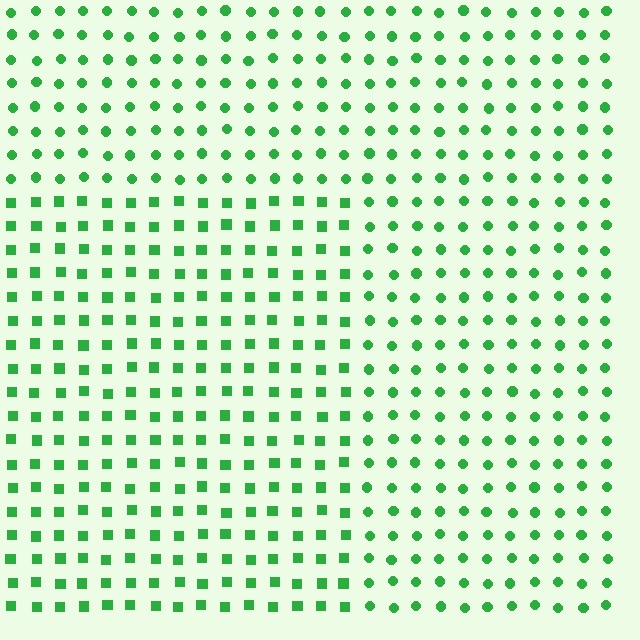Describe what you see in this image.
The image is filled with small green elements arranged in a uniform grid. A rectangle-shaped region contains squares, while the surrounding area contains circles. The boundary is defined purely by the change in element shape.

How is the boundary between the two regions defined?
The boundary is defined by a change in element shape: squares inside vs. circles outside. All elements share the same color and spacing.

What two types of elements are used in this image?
The image uses squares inside the rectangle region and circles outside it.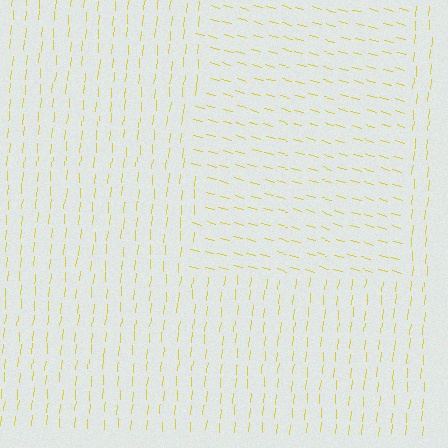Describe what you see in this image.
The image is filled with small yellow line segments. A rectangle region in the image has lines oriented differently from the surrounding lines, creating a visible texture boundary.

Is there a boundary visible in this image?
Yes, there is a texture boundary formed by a change in line orientation.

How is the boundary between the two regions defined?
The boundary is defined purely by a change in line orientation (approximately 80 degrees difference). All lines are the same color and thickness.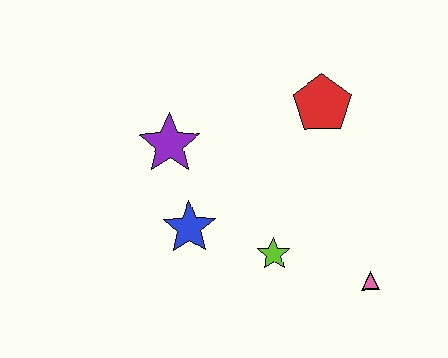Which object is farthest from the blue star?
The pink triangle is farthest from the blue star.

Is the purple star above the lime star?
Yes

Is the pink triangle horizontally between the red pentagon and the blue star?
No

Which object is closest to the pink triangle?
The lime star is closest to the pink triangle.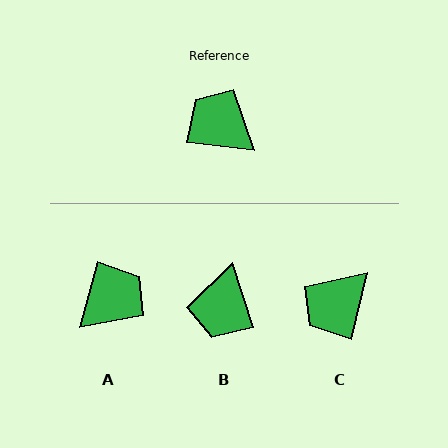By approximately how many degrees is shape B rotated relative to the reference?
Approximately 115 degrees counter-clockwise.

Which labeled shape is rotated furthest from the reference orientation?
B, about 115 degrees away.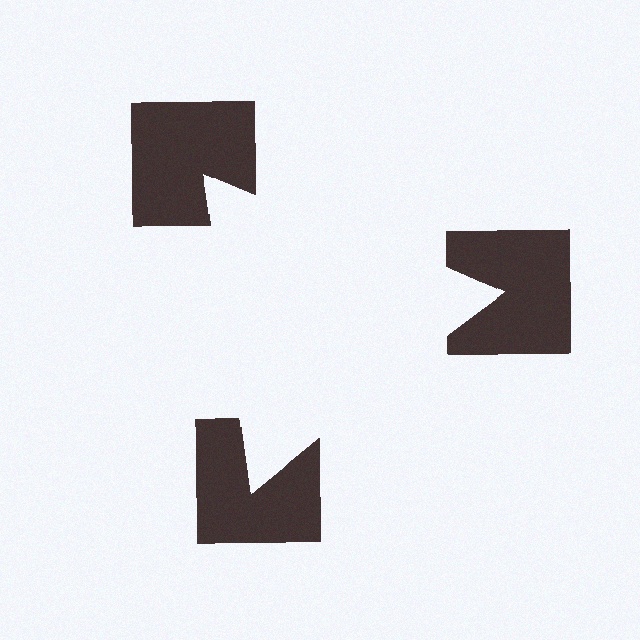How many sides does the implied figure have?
3 sides.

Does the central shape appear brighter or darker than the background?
It typically appears slightly brighter than the background, even though no actual brightness change is drawn.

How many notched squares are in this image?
There are 3 — one at each vertex of the illusory triangle.